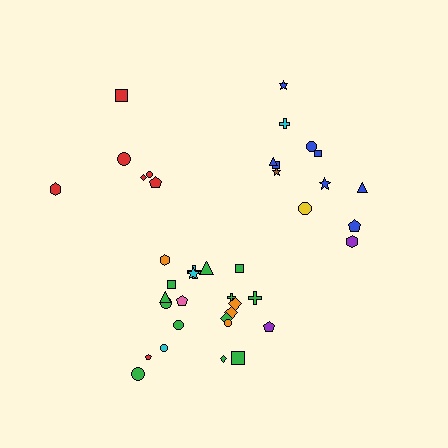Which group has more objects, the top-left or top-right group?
The top-right group.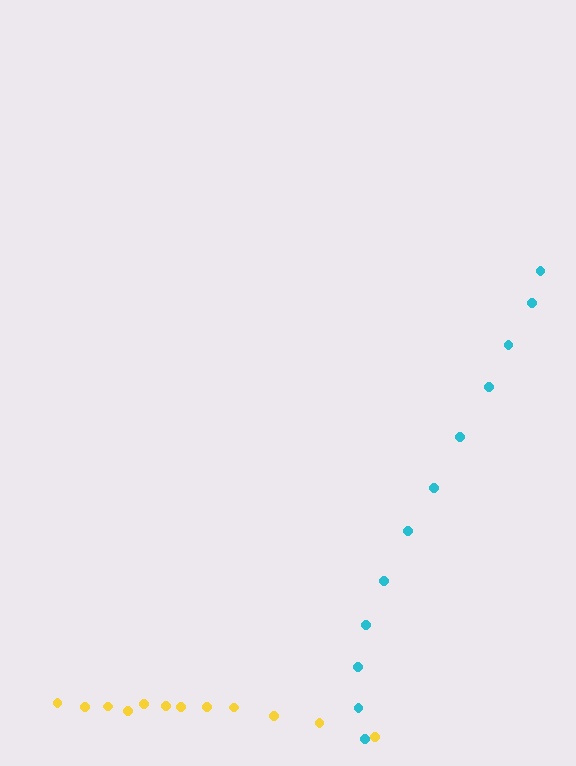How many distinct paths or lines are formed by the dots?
There are 2 distinct paths.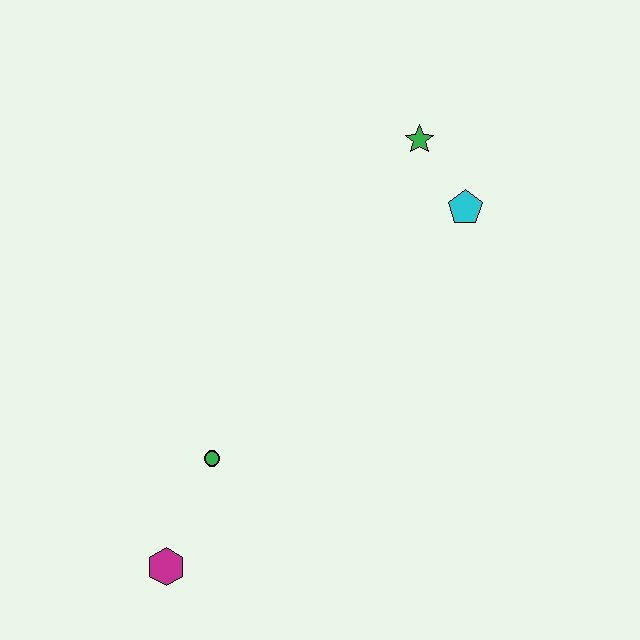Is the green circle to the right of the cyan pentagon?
No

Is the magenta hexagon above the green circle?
No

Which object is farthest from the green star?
The magenta hexagon is farthest from the green star.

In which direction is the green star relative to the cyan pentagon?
The green star is above the cyan pentagon.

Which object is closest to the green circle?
The magenta hexagon is closest to the green circle.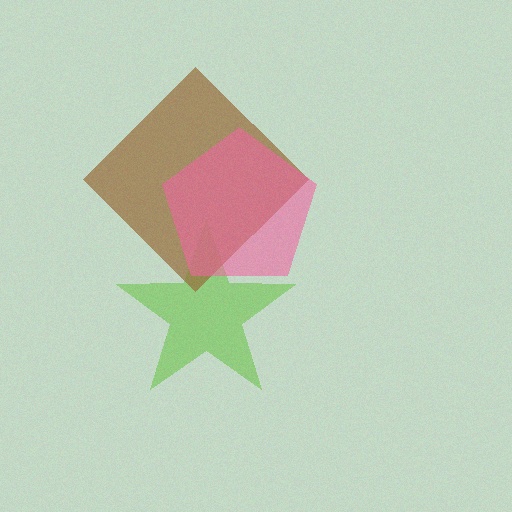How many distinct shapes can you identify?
There are 3 distinct shapes: a lime star, a brown diamond, a pink pentagon.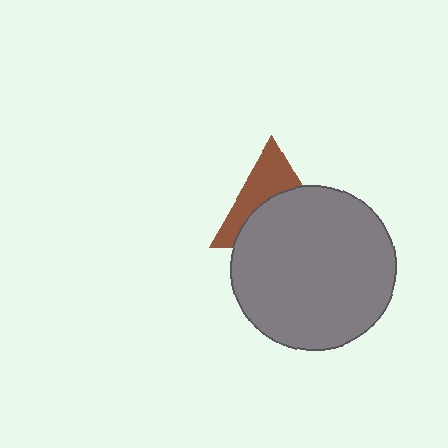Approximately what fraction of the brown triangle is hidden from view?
Roughly 57% of the brown triangle is hidden behind the gray circle.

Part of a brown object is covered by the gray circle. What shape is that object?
It is a triangle.